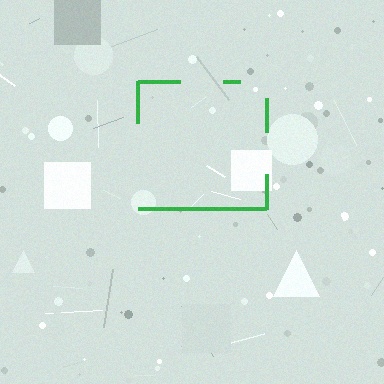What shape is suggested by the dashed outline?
The dashed outline suggests a square.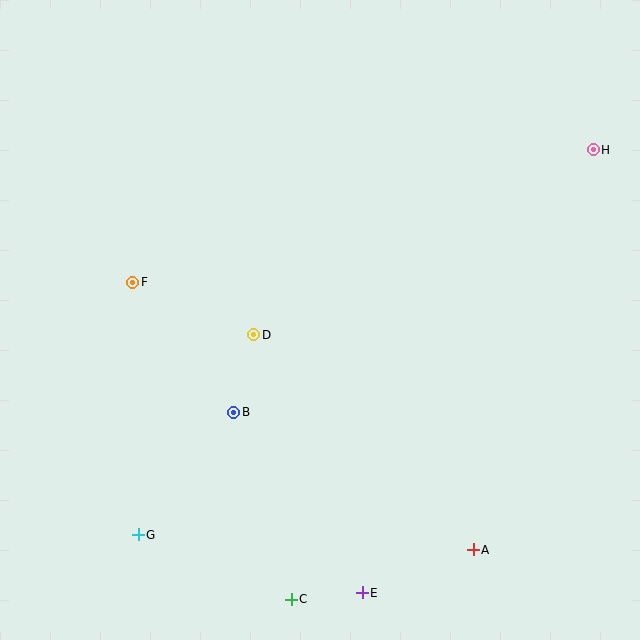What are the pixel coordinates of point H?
Point H is at (593, 150).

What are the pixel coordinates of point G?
Point G is at (138, 535).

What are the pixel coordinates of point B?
Point B is at (234, 412).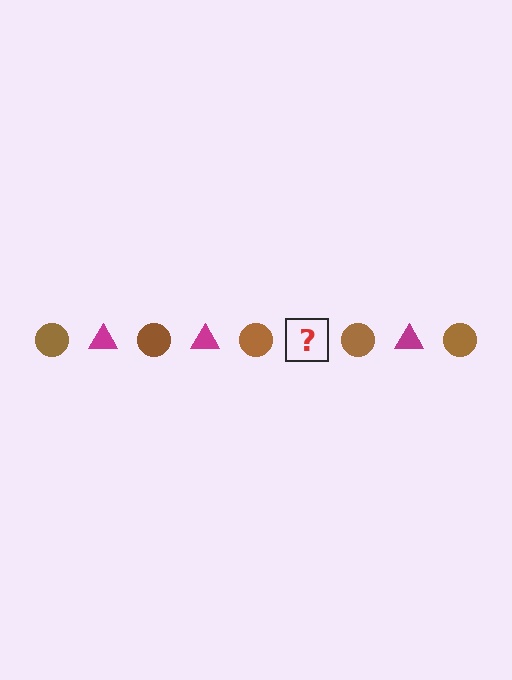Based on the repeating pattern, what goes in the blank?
The blank should be a magenta triangle.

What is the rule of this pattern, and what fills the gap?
The rule is that the pattern alternates between brown circle and magenta triangle. The gap should be filled with a magenta triangle.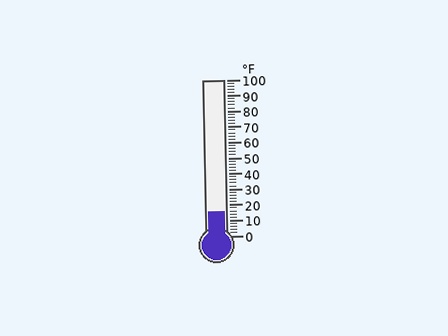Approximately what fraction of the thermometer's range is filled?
The thermometer is filled to approximately 15% of its range.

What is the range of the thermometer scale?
The thermometer scale ranges from 0°F to 100°F.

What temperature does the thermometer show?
The thermometer shows approximately 16°F.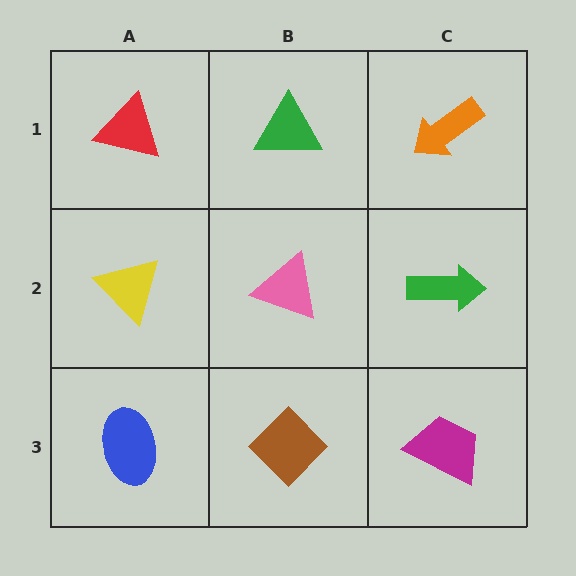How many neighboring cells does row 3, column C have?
2.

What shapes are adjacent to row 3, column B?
A pink triangle (row 2, column B), a blue ellipse (row 3, column A), a magenta trapezoid (row 3, column C).